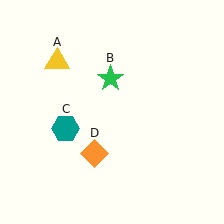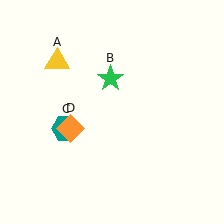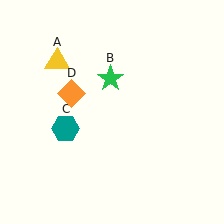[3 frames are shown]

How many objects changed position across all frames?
1 object changed position: orange diamond (object D).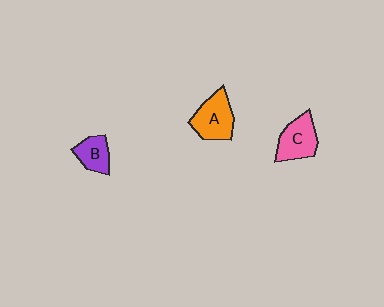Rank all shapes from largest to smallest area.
From largest to smallest: A (orange), C (pink), B (purple).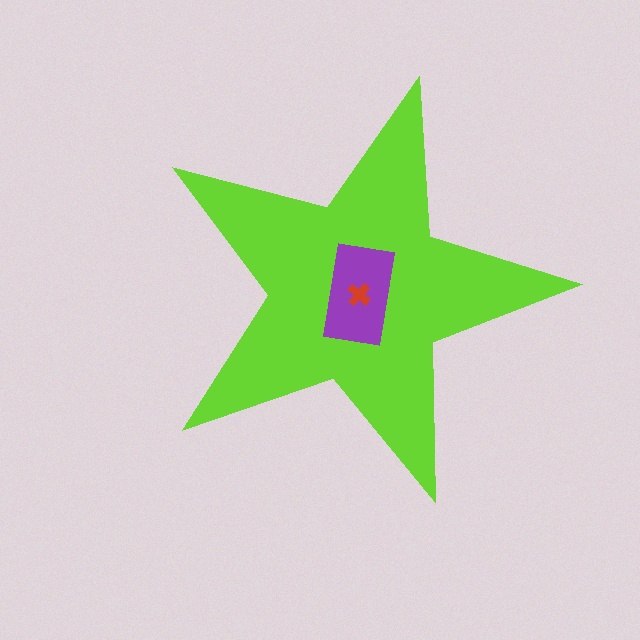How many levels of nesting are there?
3.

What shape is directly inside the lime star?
The purple rectangle.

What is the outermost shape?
The lime star.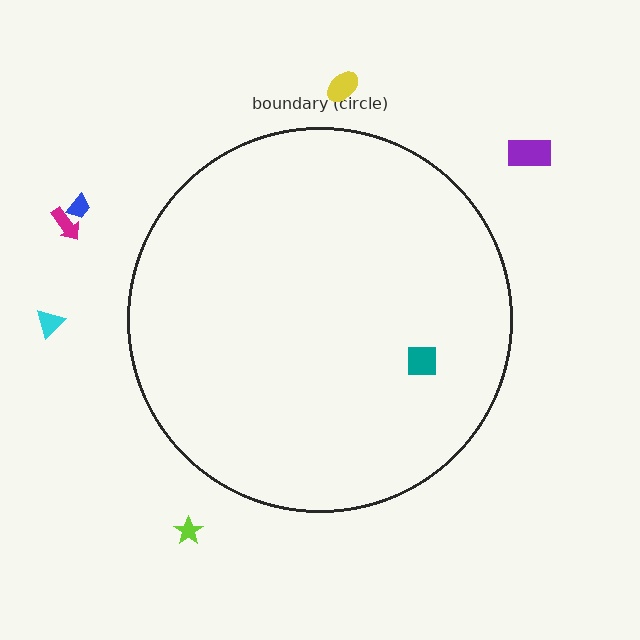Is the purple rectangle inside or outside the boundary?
Outside.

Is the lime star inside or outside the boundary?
Outside.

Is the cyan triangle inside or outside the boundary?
Outside.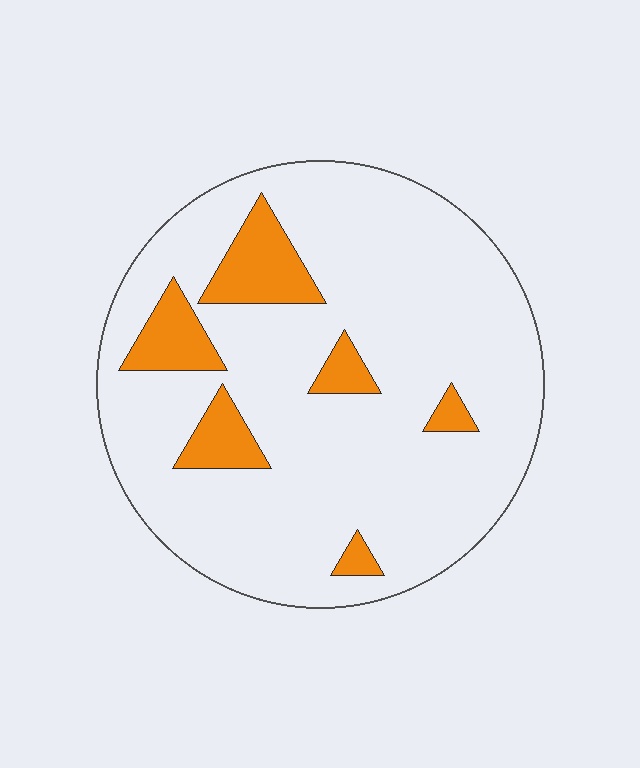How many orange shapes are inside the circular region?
6.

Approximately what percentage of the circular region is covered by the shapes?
Approximately 15%.